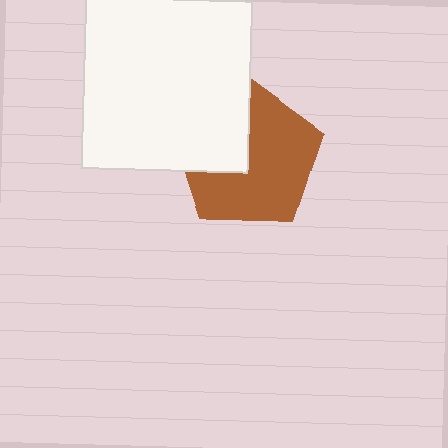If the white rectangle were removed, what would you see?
You would see the complete brown pentagon.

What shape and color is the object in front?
The object in front is a white rectangle.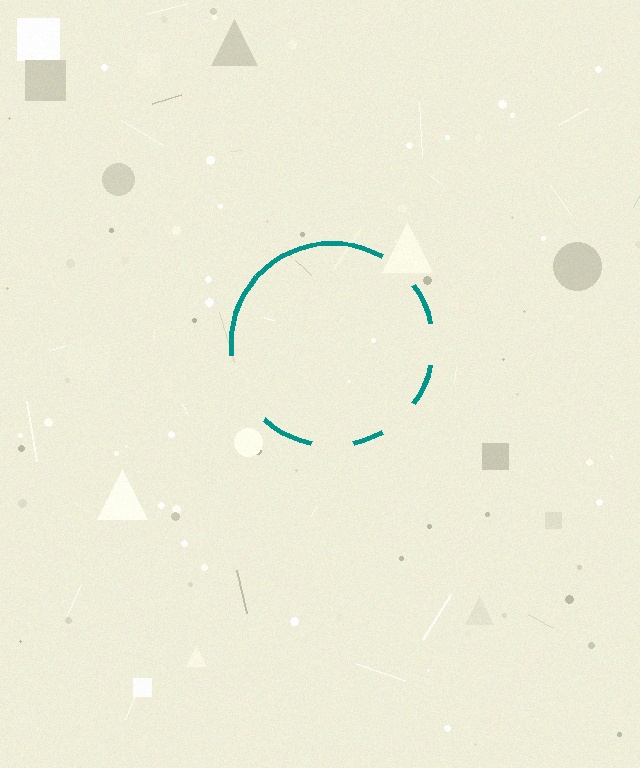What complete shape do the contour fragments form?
The contour fragments form a circle.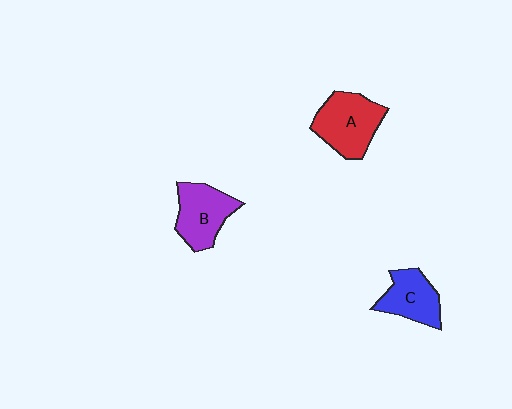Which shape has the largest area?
Shape A (red).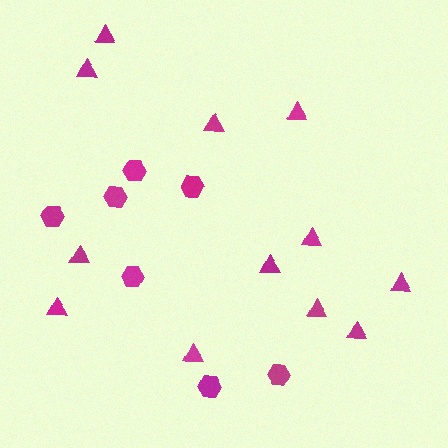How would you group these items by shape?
There are 2 groups: one group of hexagons (7) and one group of triangles (12).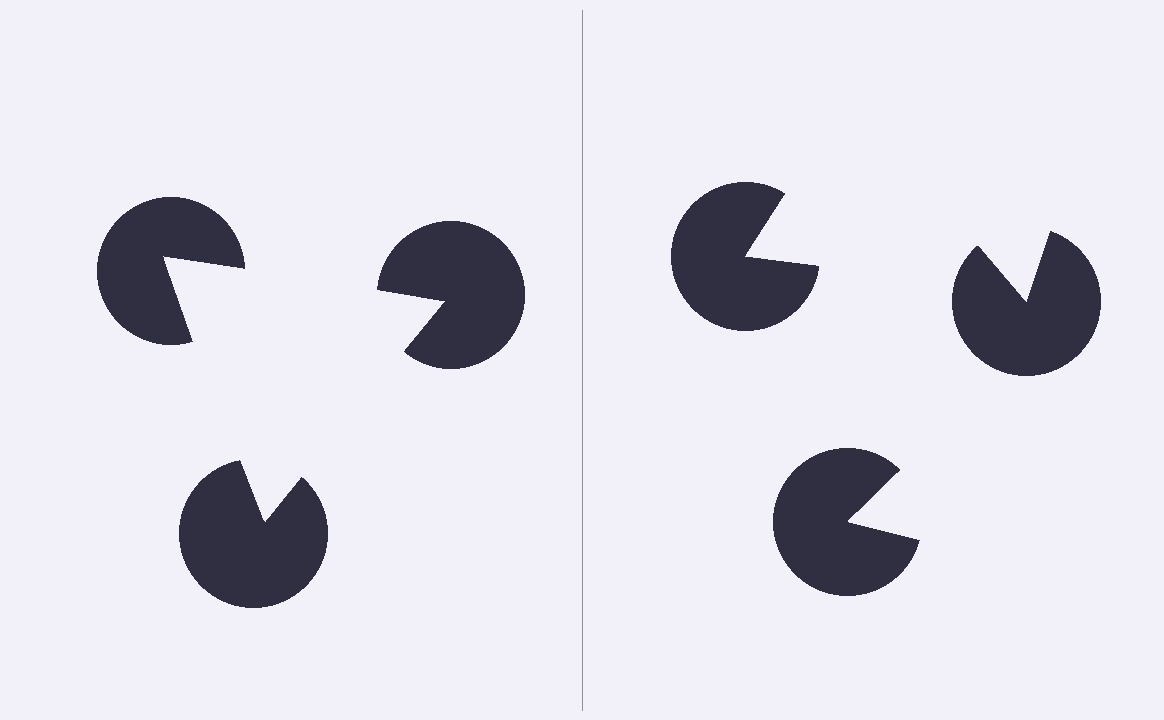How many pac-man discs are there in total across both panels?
6 — 3 on each side.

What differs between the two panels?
The pac-man discs are positioned identically on both sides; only the wedge orientations differ. On the left they align to a triangle; on the right they are misaligned.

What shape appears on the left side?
An illusory triangle.